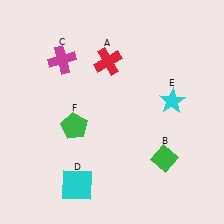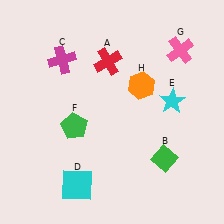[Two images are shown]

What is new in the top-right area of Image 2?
An orange hexagon (H) was added in the top-right area of Image 2.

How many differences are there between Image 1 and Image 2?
There are 2 differences between the two images.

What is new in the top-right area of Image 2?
A pink cross (G) was added in the top-right area of Image 2.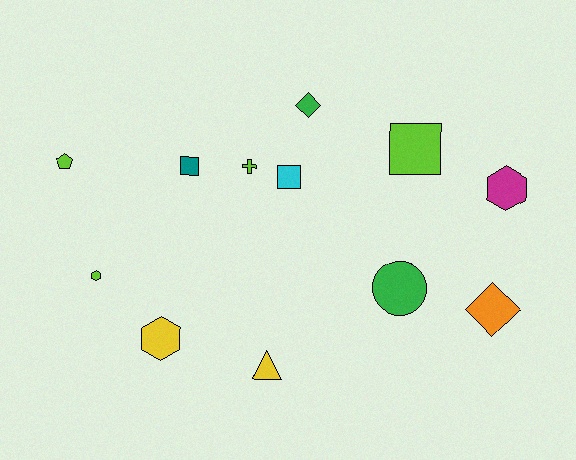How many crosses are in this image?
There is 1 cross.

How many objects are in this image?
There are 12 objects.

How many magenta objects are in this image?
There is 1 magenta object.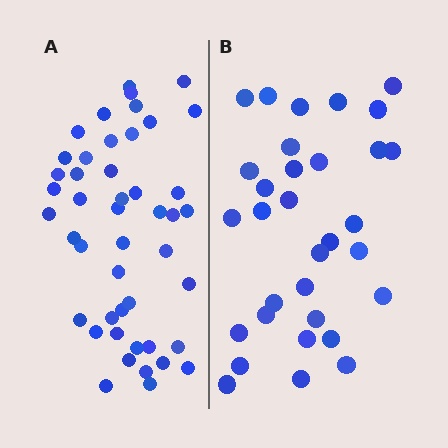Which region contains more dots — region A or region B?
Region A (the left region) has more dots.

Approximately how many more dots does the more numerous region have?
Region A has approximately 15 more dots than region B.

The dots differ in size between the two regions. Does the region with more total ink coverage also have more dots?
No. Region B has more total ink coverage because its dots are larger, but region A actually contains more individual dots. Total area can be misleading — the number of items is what matters here.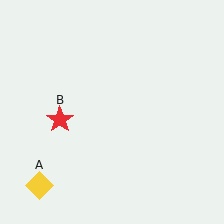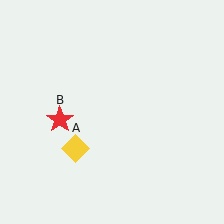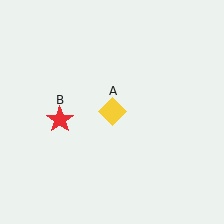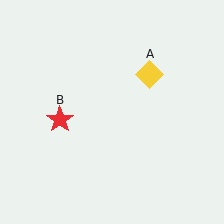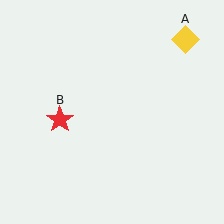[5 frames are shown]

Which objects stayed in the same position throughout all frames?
Red star (object B) remained stationary.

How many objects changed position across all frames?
1 object changed position: yellow diamond (object A).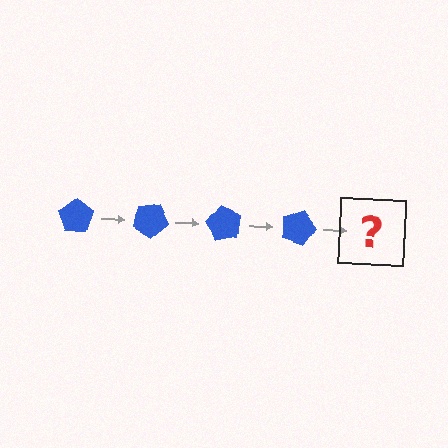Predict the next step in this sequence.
The next step is a blue pentagon rotated 120 degrees.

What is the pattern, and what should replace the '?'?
The pattern is that the pentagon rotates 30 degrees each step. The '?' should be a blue pentagon rotated 120 degrees.